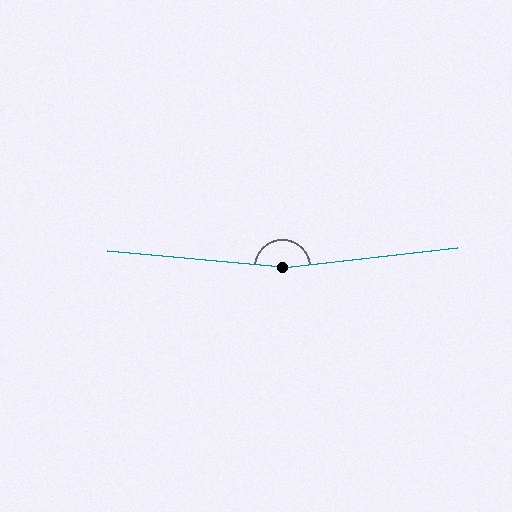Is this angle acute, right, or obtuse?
It is obtuse.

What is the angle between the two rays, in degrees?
Approximately 168 degrees.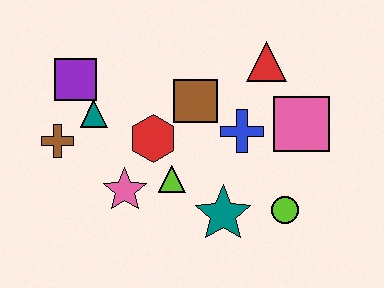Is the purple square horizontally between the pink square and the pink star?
No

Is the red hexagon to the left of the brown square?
Yes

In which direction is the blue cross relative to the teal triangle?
The blue cross is to the right of the teal triangle.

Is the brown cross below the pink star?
No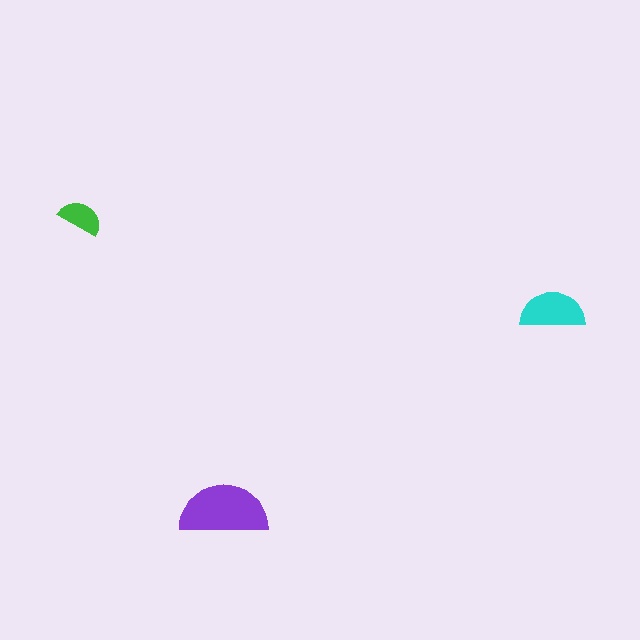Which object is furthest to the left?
The green semicircle is leftmost.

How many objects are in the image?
There are 3 objects in the image.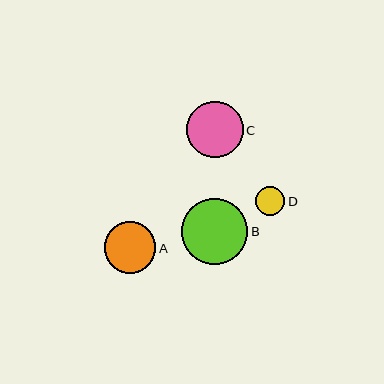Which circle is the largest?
Circle B is the largest with a size of approximately 67 pixels.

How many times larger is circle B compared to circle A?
Circle B is approximately 1.3 times the size of circle A.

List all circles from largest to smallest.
From largest to smallest: B, C, A, D.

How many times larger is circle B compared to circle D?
Circle B is approximately 2.3 times the size of circle D.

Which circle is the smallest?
Circle D is the smallest with a size of approximately 29 pixels.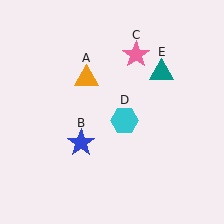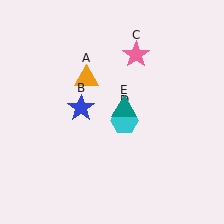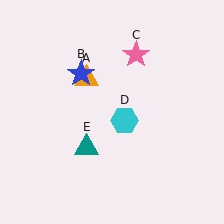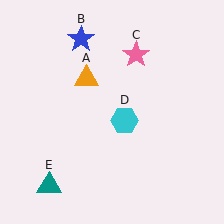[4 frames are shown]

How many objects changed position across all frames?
2 objects changed position: blue star (object B), teal triangle (object E).